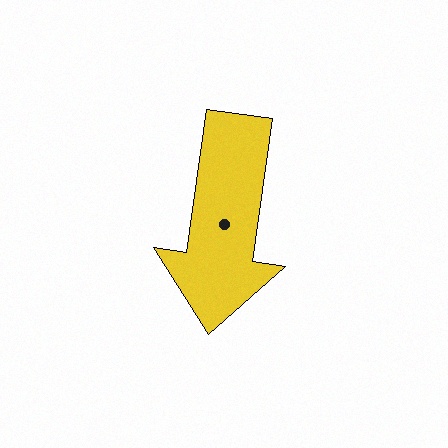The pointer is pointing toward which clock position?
Roughly 6 o'clock.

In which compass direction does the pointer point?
South.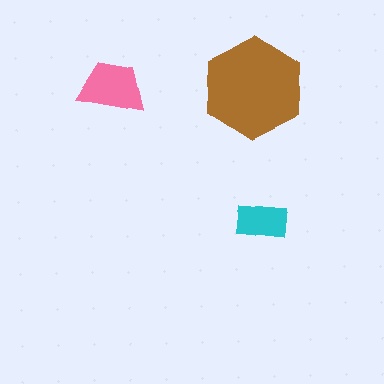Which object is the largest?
The brown hexagon.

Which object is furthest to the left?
The pink trapezoid is leftmost.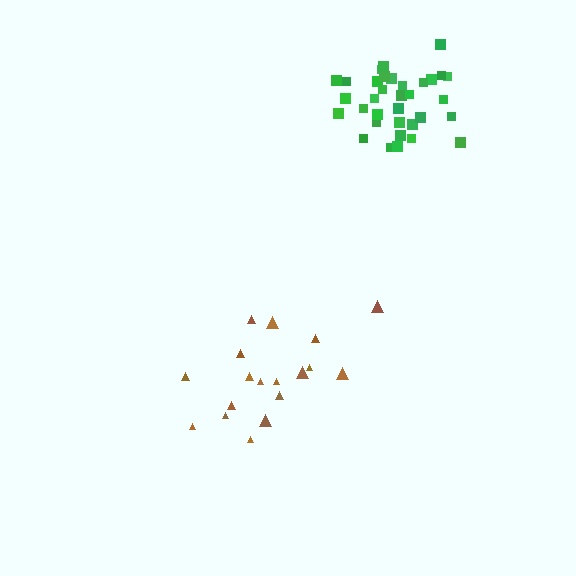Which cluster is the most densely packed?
Green.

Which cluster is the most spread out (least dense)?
Brown.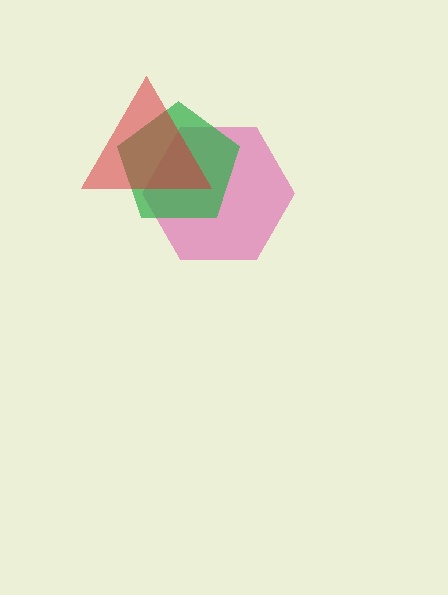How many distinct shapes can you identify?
There are 3 distinct shapes: a magenta hexagon, a green pentagon, a red triangle.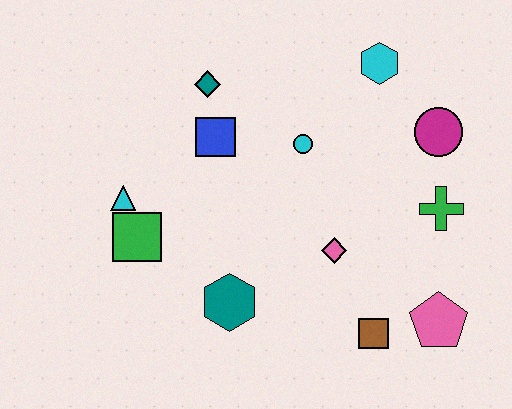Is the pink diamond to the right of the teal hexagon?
Yes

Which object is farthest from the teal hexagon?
The cyan hexagon is farthest from the teal hexagon.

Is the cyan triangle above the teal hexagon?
Yes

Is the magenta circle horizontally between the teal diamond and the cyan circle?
No